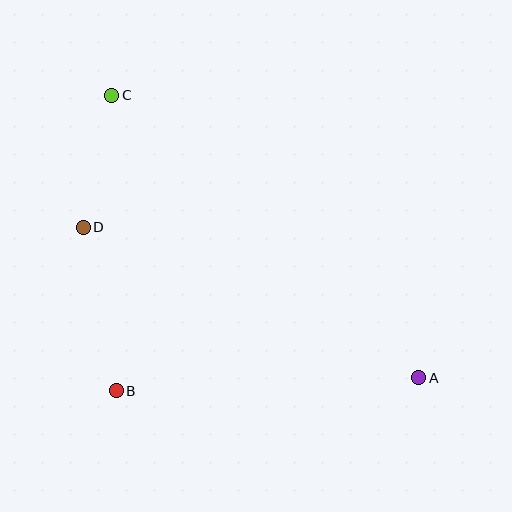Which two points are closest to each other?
Points C and D are closest to each other.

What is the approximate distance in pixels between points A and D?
The distance between A and D is approximately 368 pixels.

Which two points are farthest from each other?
Points A and C are farthest from each other.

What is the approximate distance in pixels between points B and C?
The distance between B and C is approximately 295 pixels.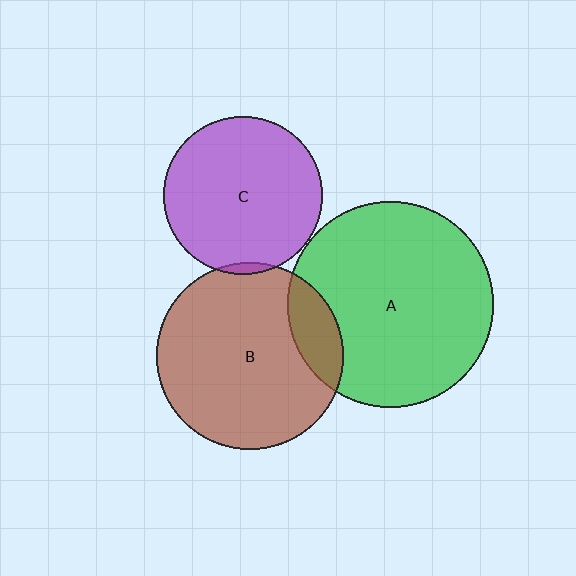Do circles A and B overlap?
Yes.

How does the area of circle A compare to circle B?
Approximately 1.2 times.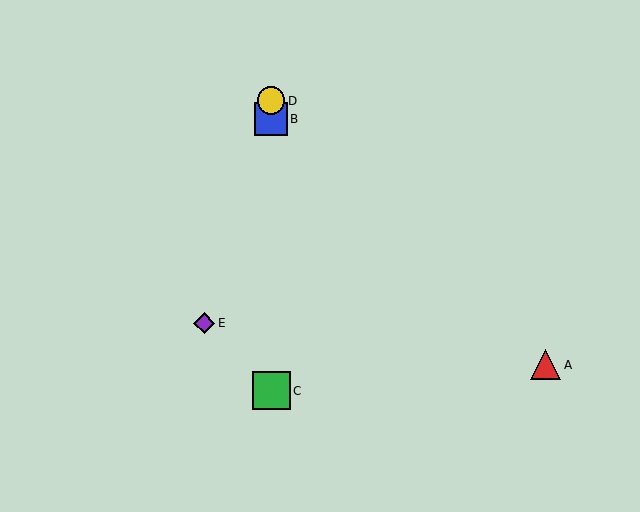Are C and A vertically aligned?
No, C is at x≈271 and A is at x≈546.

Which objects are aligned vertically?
Objects B, C, D are aligned vertically.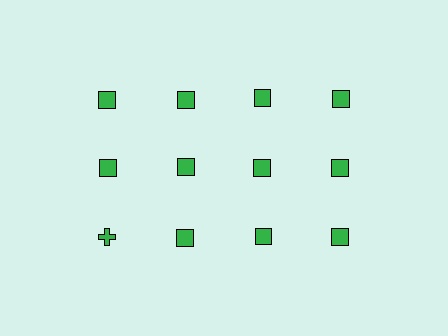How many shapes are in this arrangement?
There are 12 shapes arranged in a grid pattern.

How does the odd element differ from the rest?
It has a different shape: cross instead of square.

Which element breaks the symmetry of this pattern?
The green cross in the third row, leftmost column breaks the symmetry. All other shapes are green squares.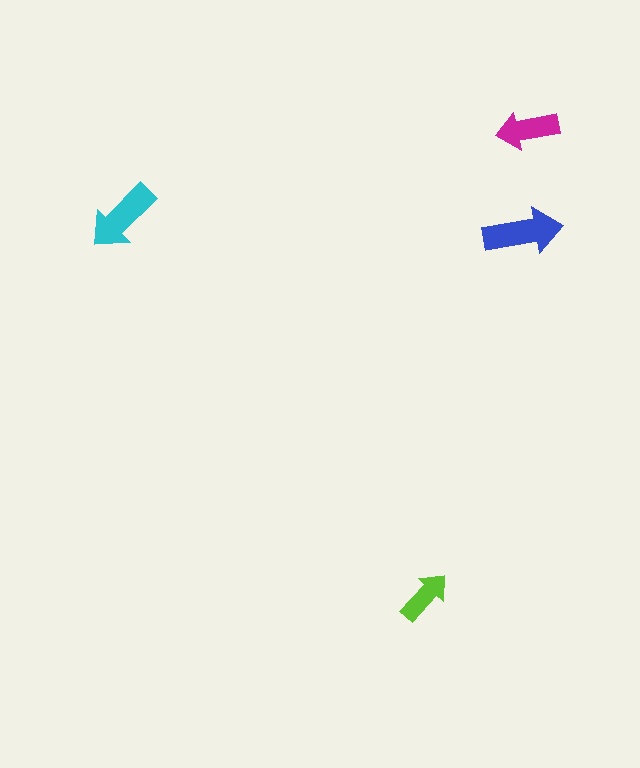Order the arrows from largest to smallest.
the blue one, the cyan one, the magenta one, the lime one.